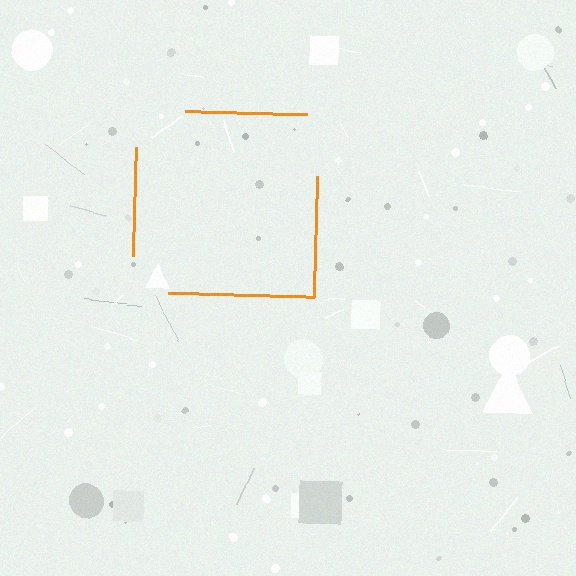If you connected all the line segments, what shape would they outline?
They would outline a square.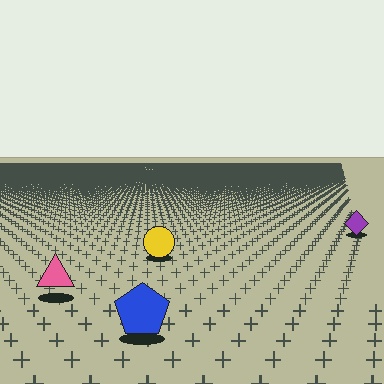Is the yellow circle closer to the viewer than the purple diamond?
Yes. The yellow circle is closer — you can tell from the texture gradient: the ground texture is coarser near it.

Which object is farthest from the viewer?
The purple diamond is farthest from the viewer. It appears smaller and the ground texture around it is denser.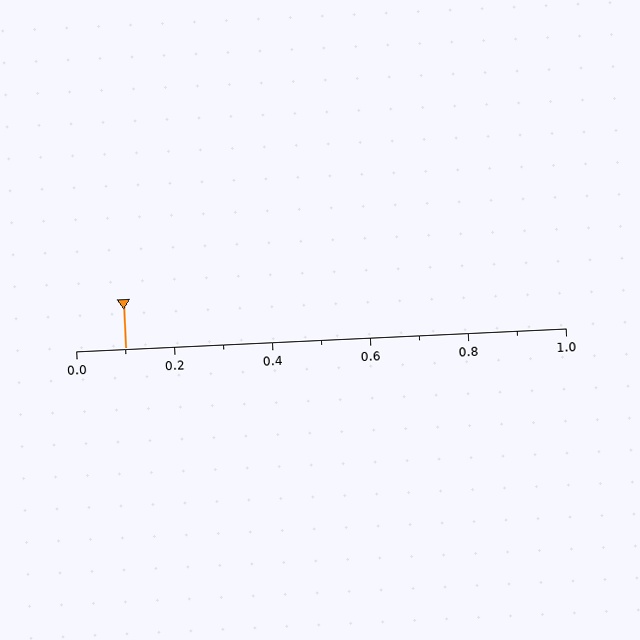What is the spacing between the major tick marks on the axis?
The major ticks are spaced 0.2 apart.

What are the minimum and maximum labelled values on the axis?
The axis runs from 0.0 to 1.0.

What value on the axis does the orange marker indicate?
The marker indicates approximately 0.1.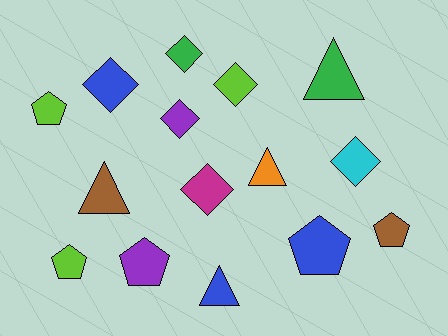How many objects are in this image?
There are 15 objects.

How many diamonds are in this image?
There are 6 diamonds.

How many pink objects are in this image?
There are no pink objects.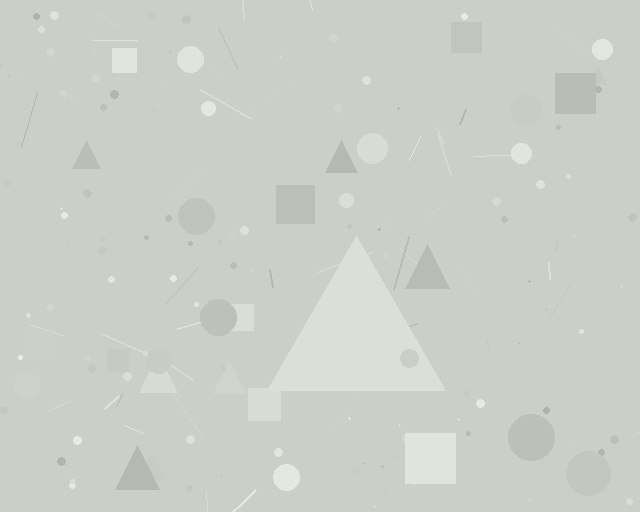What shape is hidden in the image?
A triangle is hidden in the image.